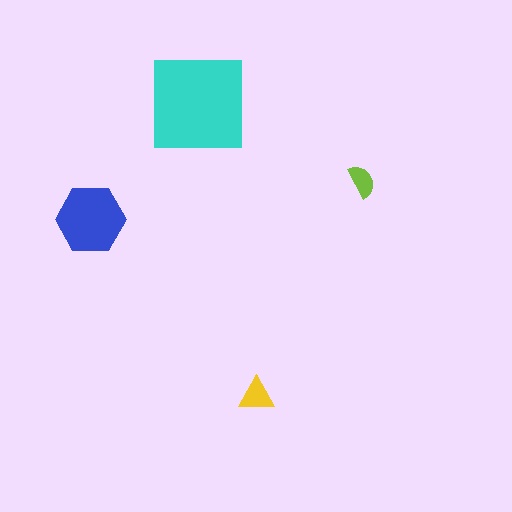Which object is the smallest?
The lime semicircle.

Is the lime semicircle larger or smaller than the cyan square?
Smaller.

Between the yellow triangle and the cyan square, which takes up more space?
The cyan square.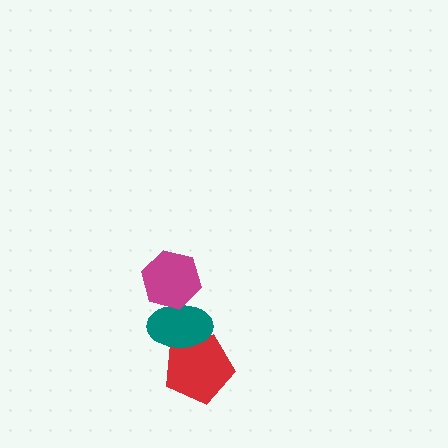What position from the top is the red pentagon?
The red pentagon is 3rd from the top.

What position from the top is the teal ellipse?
The teal ellipse is 2nd from the top.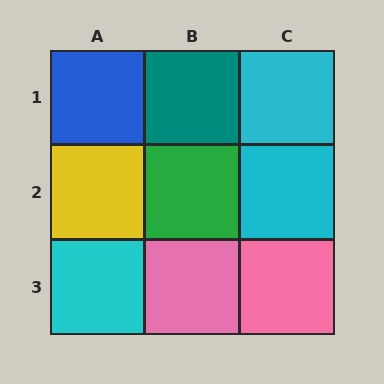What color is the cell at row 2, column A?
Yellow.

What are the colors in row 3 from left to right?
Cyan, pink, pink.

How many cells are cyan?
3 cells are cyan.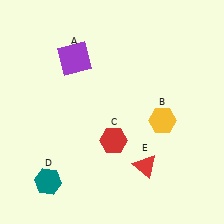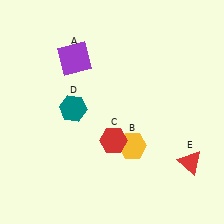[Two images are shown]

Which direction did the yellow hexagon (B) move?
The yellow hexagon (B) moved left.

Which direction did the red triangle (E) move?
The red triangle (E) moved right.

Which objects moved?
The objects that moved are: the yellow hexagon (B), the teal hexagon (D), the red triangle (E).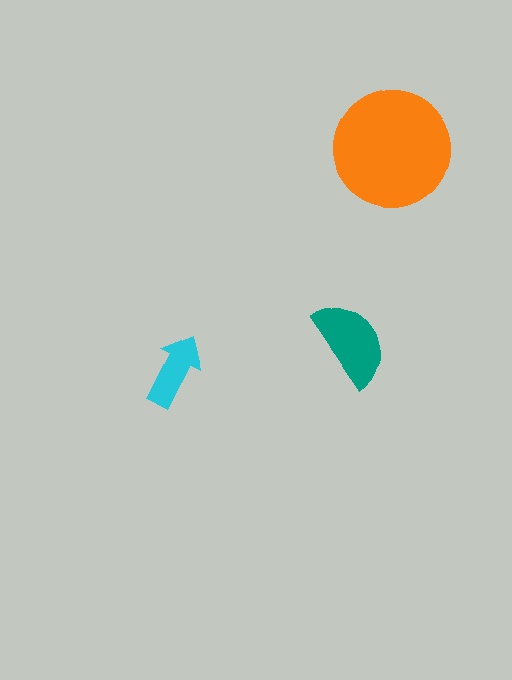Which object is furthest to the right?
The orange circle is rightmost.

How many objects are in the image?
There are 3 objects in the image.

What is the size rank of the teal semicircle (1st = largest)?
2nd.